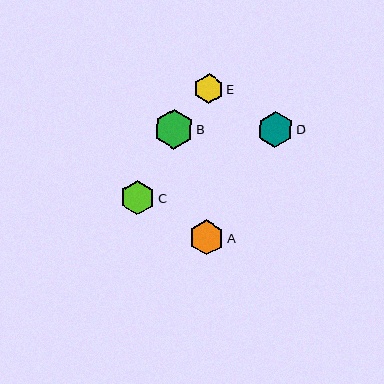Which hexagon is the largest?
Hexagon B is the largest with a size of approximately 40 pixels.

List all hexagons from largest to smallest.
From largest to smallest: B, D, A, C, E.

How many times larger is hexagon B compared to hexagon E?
Hexagon B is approximately 1.4 times the size of hexagon E.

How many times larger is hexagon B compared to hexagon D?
Hexagon B is approximately 1.1 times the size of hexagon D.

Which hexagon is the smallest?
Hexagon E is the smallest with a size of approximately 29 pixels.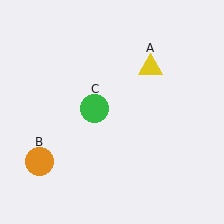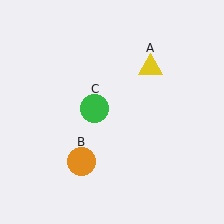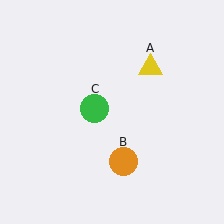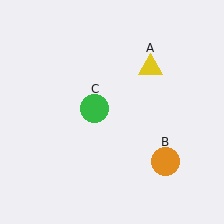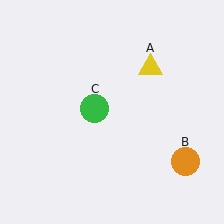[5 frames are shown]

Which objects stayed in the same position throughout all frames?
Yellow triangle (object A) and green circle (object C) remained stationary.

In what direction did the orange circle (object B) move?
The orange circle (object B) moved right.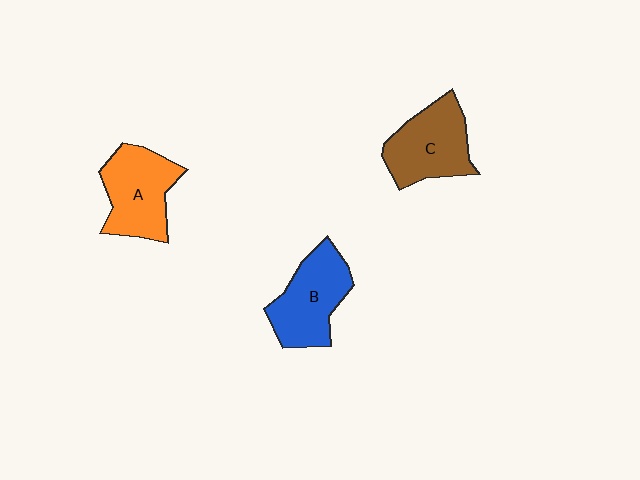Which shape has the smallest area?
Shape C (brown).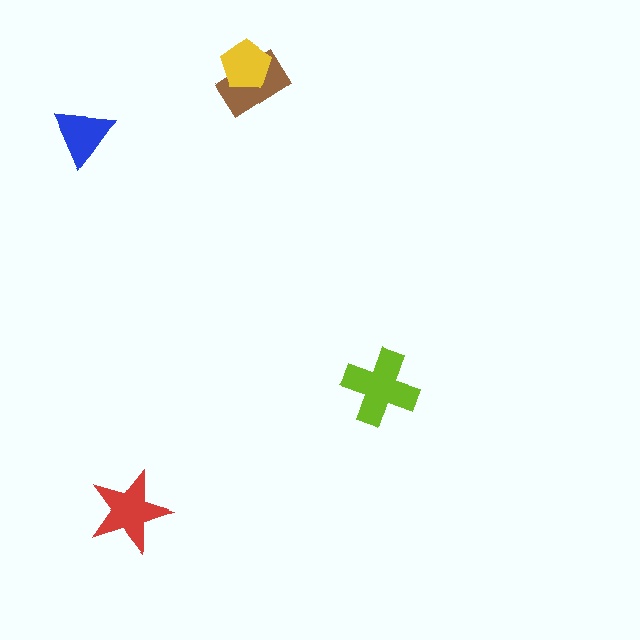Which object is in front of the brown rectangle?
The yellow pentagon is in front of the brown rectangle.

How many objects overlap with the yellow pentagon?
1 object overlaps with the yellow pentagon.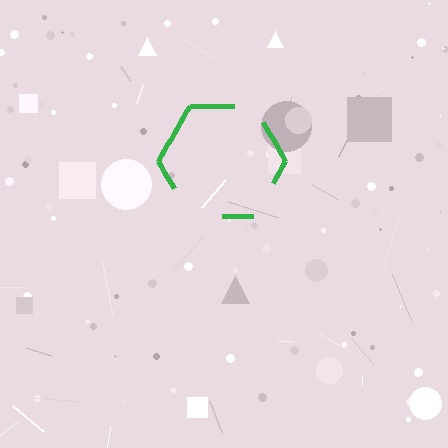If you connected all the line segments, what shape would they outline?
They would outline a hexagon.